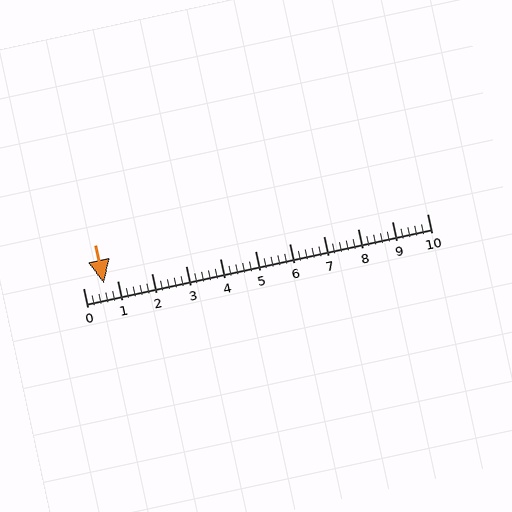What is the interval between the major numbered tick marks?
The major tick marks are spaced 1 units apart.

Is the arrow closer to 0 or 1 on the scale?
The arrow is closer to 1.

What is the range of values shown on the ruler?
The ruler shows values from 0 to 10.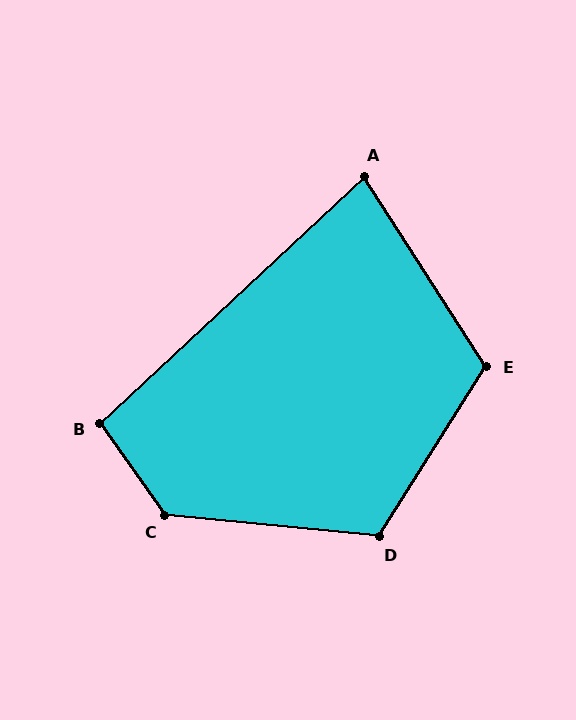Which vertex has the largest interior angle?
C, at approximately 131 degrees.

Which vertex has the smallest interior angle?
A, at approximately 80 degrees.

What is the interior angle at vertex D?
Approximately 117 degrees (obtuse).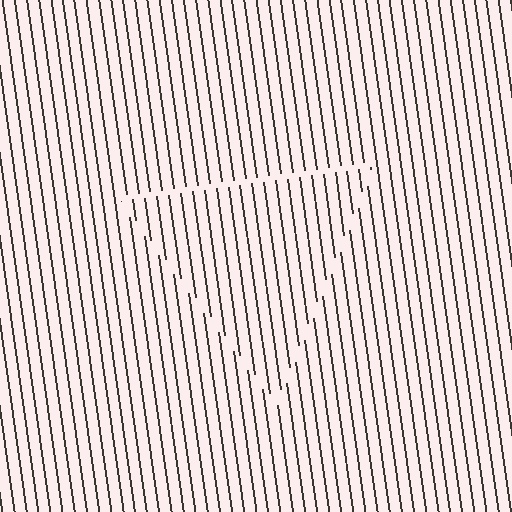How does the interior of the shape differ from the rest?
The interior of the shape contains the same grating, shifted by half a period — the contour is defined by the phase discontinuity where line-ends from the inner and outer gratings abut.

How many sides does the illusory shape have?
3 sides — the line-ends trace a triangle.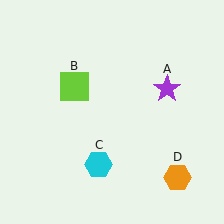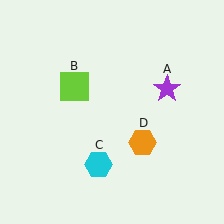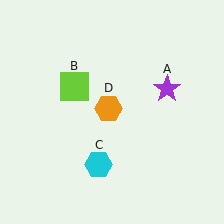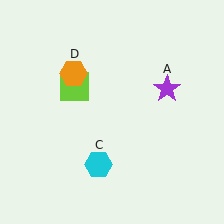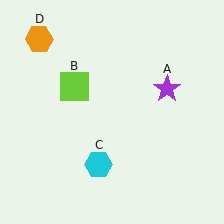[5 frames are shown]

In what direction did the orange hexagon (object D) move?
The orange hexagon (object D) moved up and to the left.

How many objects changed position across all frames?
1 object changed position: orange hexagon (object D).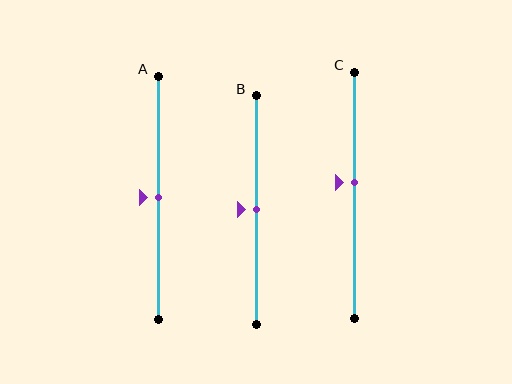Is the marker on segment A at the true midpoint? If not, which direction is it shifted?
Yes, the marker on segment A is at the true midpoint.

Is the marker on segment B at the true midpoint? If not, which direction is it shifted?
Yes, the marker on segment B is at the true midpoint.